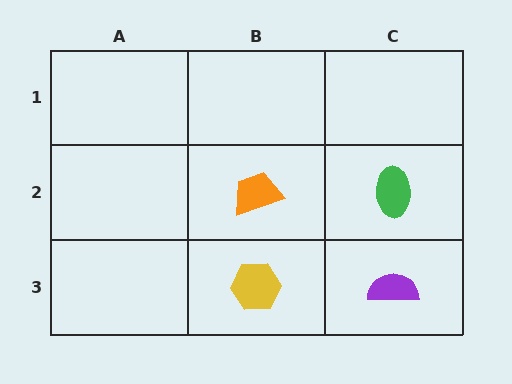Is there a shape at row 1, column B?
No, that cell is empty.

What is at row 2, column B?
An orange trapezoid.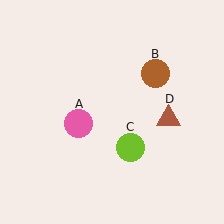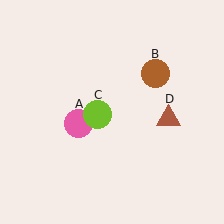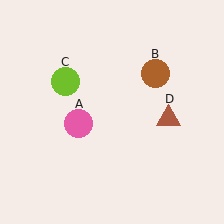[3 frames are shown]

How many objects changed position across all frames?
1 object changed position: lime circle (object C).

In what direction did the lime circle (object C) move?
The lime circle (object C) moved up and to the left.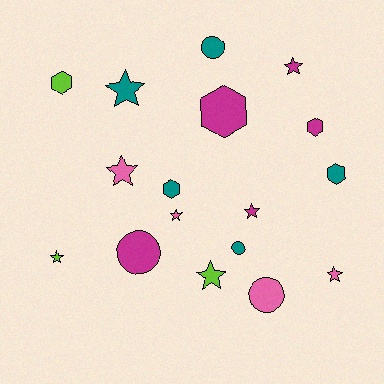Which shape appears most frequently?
Star, with 8 objects.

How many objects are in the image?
There are 17 objects.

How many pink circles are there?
There is 1 pink circle.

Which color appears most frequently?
Magenta, with 5 objects.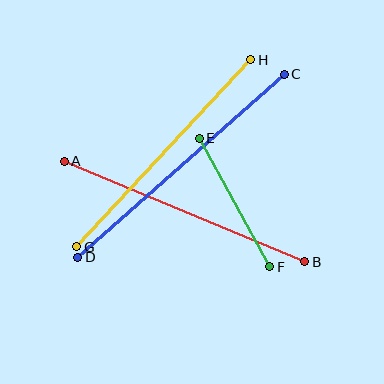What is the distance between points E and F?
The distance is approximately 147 pixels.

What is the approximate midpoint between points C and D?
The midpoint is at approximately (181, 166) pixels.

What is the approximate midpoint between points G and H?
The midpoint is at approximately (164, 153) pixels.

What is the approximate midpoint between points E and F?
The midpoint is at approximately (235, 202) pixels.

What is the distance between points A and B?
The distance is approximately 260 pixels.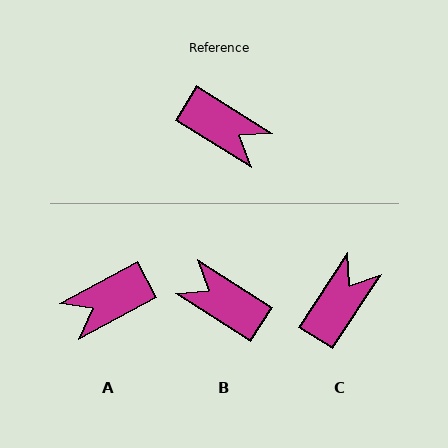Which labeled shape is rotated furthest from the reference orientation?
B, about 179 degrees away.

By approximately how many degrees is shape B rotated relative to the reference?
Approximately 179 degrees counter-clockwise.